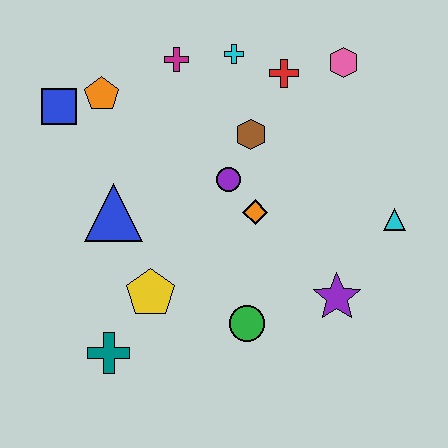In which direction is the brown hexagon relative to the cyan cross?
The brown hexagon is below the cyan cross.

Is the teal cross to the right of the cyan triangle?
No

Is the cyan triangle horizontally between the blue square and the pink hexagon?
No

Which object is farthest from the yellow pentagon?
The pink hexagon is farthest from the yellow pentagon.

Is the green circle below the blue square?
Yes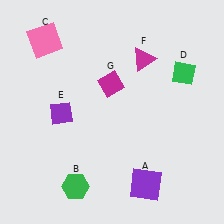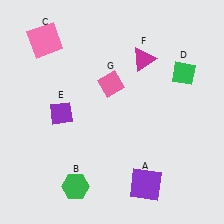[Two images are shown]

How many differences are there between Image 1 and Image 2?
There is 1 difference between the two images.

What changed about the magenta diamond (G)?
In Image 1, G is magenta. In Image 2, it changed to pink.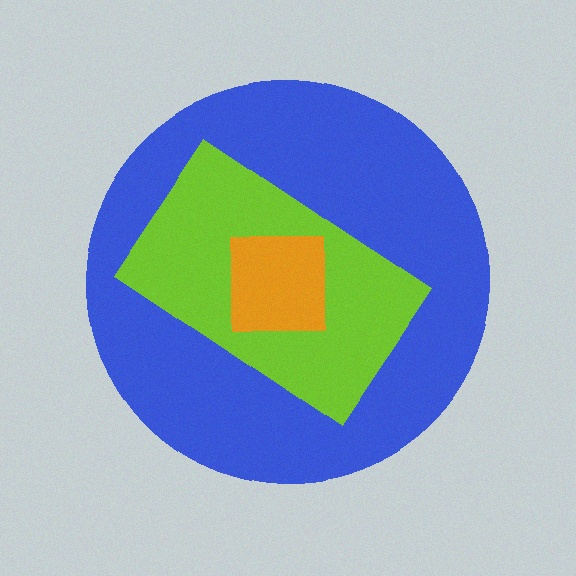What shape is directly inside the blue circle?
The lime rectangle.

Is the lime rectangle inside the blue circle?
Yes.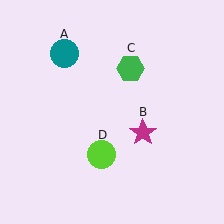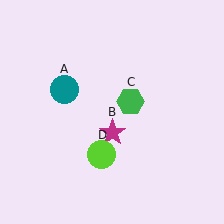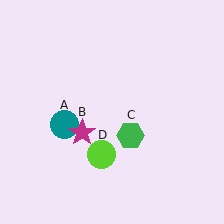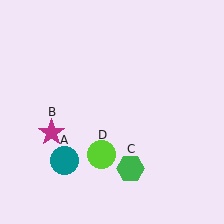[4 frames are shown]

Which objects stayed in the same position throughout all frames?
Lime circle (object D) remained stationary.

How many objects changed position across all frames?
3 objects changed position: teal circle (object A), magenta star (object B), green hexagon (object C).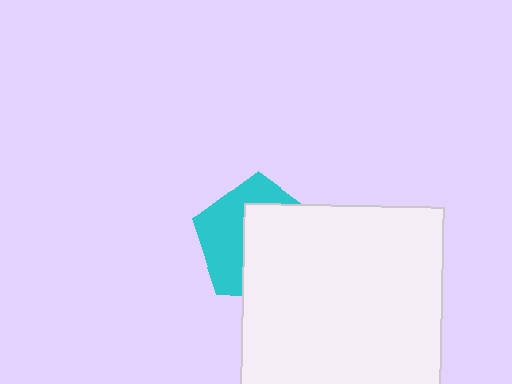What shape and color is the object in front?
The object in front is a white rectangle.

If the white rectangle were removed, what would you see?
You would see the complete cyan pentagon.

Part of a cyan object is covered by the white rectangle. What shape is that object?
It is a pentagon.